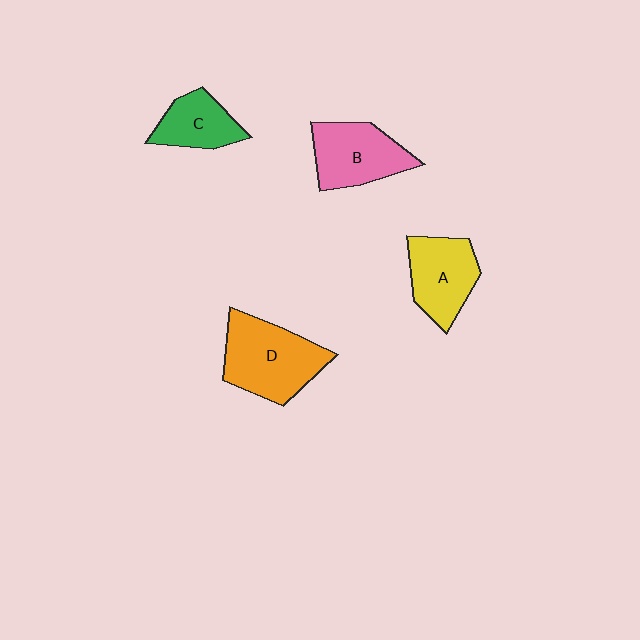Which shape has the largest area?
Shape D (orange).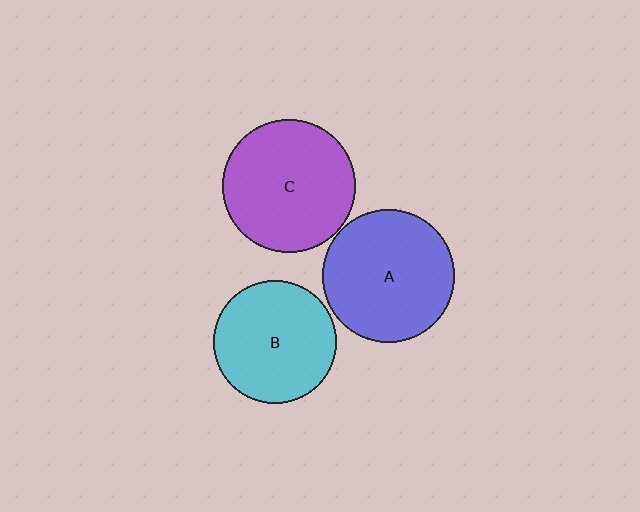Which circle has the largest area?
Circle C (purple).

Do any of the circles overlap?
No, none of the circles overlap.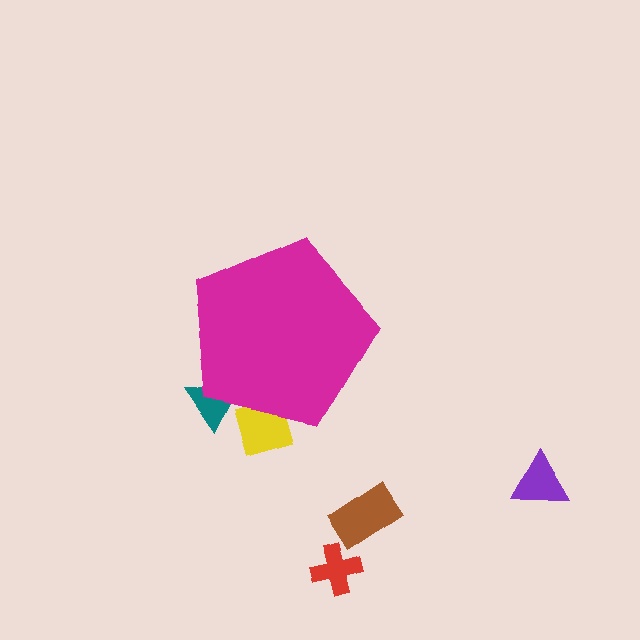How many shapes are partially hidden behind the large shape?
2 shapes are partially hidden.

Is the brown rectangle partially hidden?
No, the brown rectangle is fully visible.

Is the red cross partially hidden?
No, the red cross is fully visible.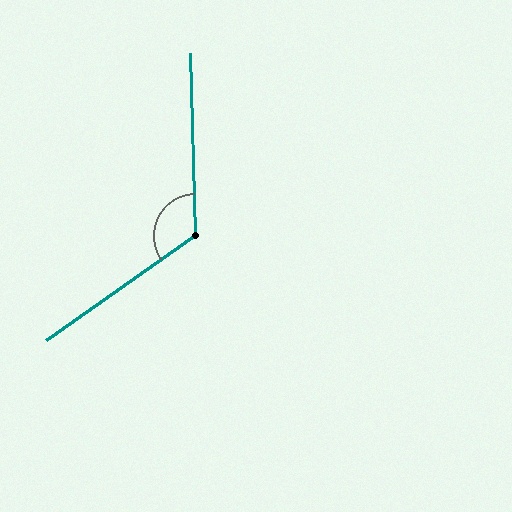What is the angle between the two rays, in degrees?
Approximately 123 degrees.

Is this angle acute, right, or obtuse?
It is obtuse.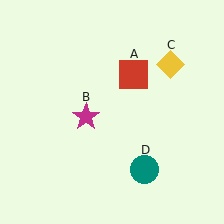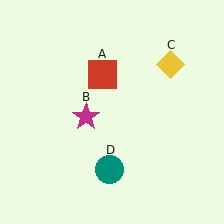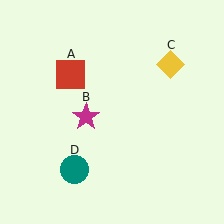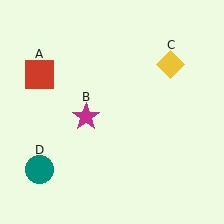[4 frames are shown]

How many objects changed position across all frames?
2 objects changed position: red square (object A), teal circle (object D).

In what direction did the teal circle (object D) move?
The teal circle (object D) moved left.